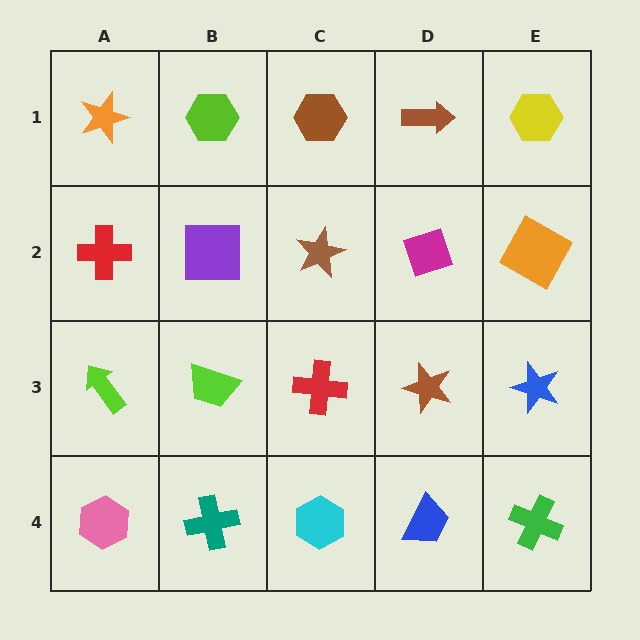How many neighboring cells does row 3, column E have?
3.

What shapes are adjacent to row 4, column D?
A brown star (row 3, column D), a cyan hexagon (row 4, column C), a green cross (row 4, column E).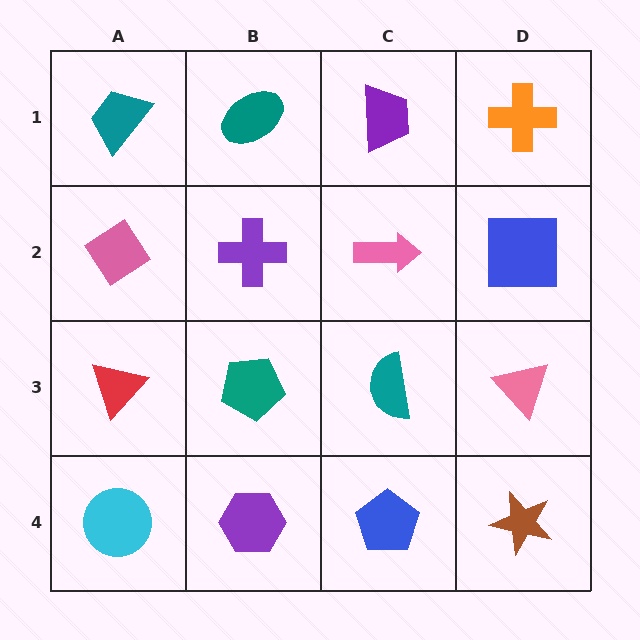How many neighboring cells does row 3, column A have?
3.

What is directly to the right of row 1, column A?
A teal ellipse.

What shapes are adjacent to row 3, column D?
A blue square (row 2, column D), a brown star (row 4, column D), a teal semicircle (row 3, column C).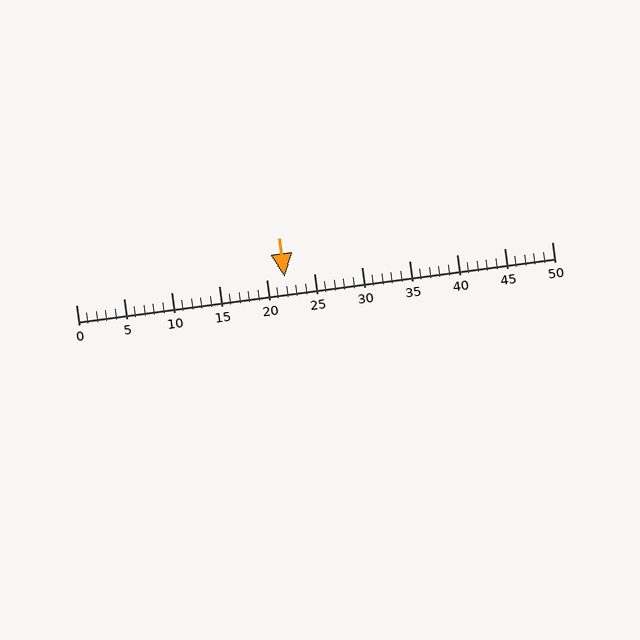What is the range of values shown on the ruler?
The ruler shows values from 0 to 50.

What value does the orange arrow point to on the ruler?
The orange arrow points to approximately 22.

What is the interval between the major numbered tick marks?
The major tick marks are spaced 5 units apart.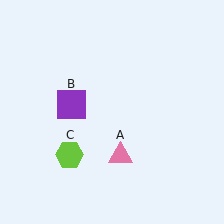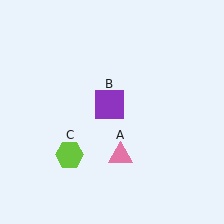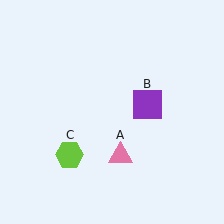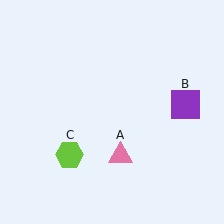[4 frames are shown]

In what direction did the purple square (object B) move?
The purple square (object B) moved right.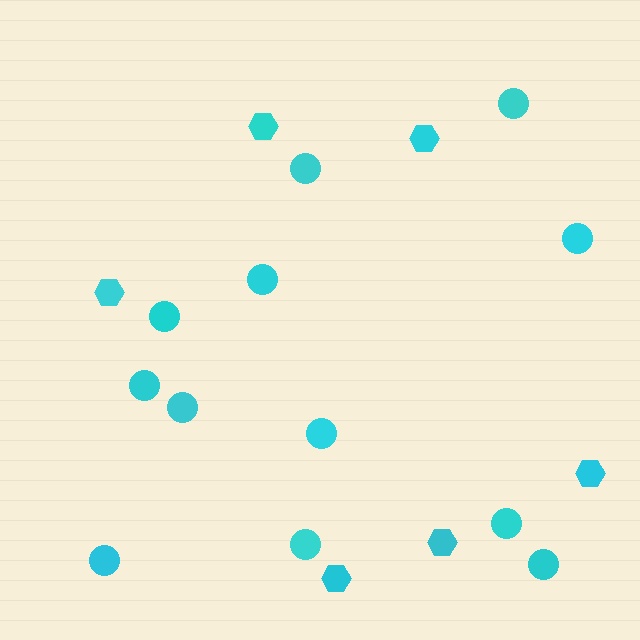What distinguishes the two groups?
There are 2 groups: one group of circles (12) and one group of hexagons (6).